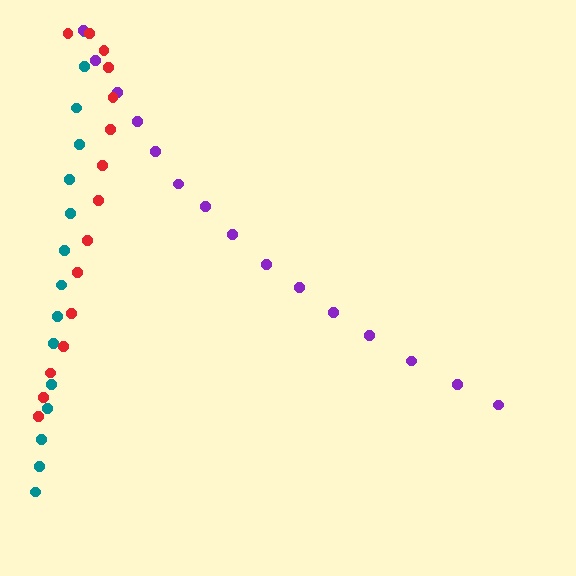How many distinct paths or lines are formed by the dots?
There are 3 distinct paths.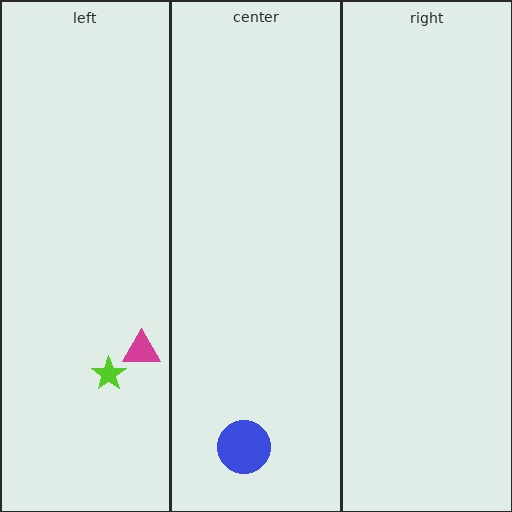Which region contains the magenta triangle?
The left region.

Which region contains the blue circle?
The center region.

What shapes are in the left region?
The lime star, the magenta triangle.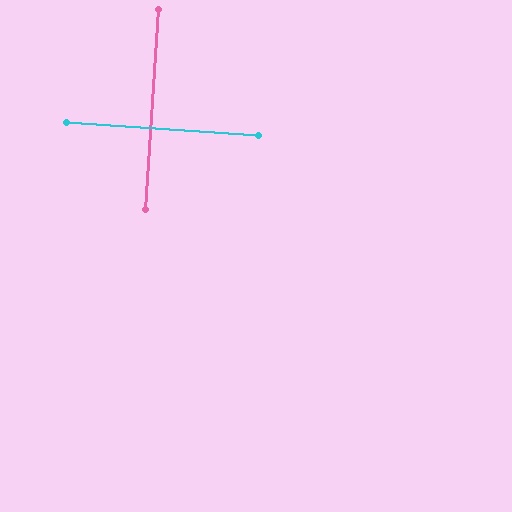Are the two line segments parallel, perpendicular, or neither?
Perpendicular — they meet at approximately 90°.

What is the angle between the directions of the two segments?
Approximately 90 degrees.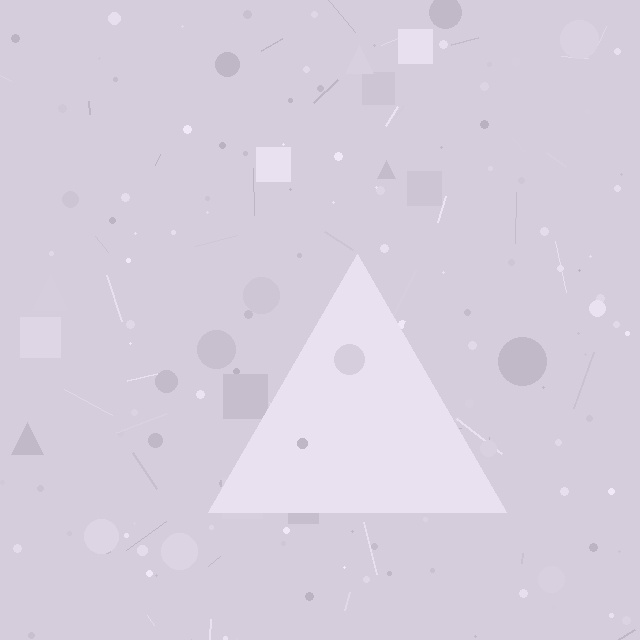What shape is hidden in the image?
A triangle is hidden in the image.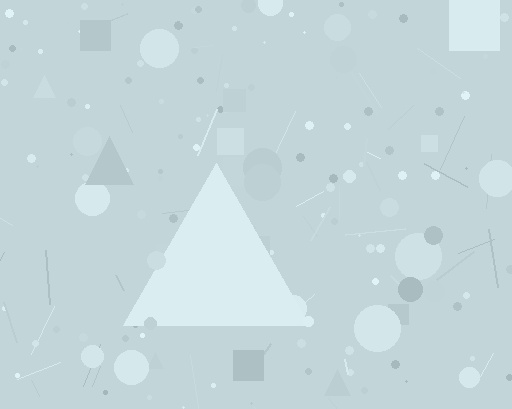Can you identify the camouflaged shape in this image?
The camouflaged shape is a triangle.